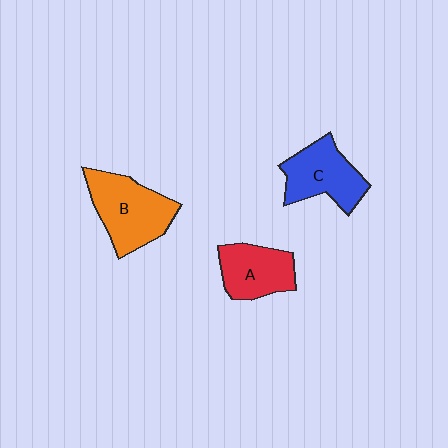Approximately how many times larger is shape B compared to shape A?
Approximately 1.4 times.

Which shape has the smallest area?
Shape A (red).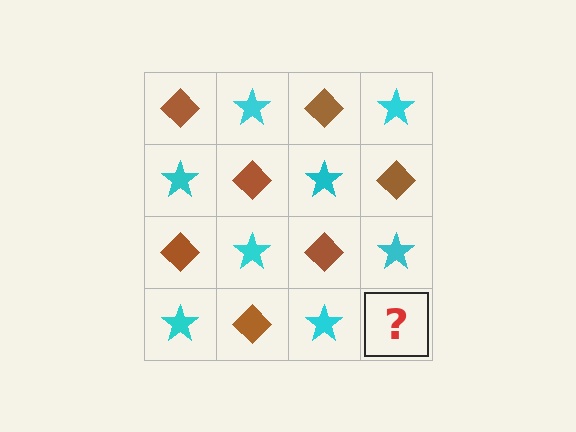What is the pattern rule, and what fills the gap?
The rule is that it alternates brown diamond and cyan star in a checkerboard pattern. The gap should be filled with a brown diamond.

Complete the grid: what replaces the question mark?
The question mark should be replaced with a brown diamond.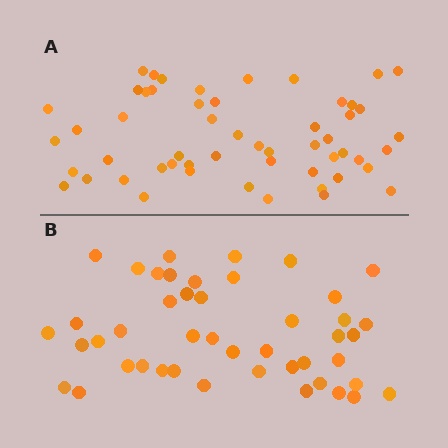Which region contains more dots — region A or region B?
Region A (the top region) has more dots.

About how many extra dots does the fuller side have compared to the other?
Region A has roughly 8 or so more dots than region B.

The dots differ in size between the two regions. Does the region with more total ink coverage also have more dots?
No. Region B has more total ink coverage because its dots are larger, but region A actually contains more individual dots. Total area can be misleading — the number of items is what matters here.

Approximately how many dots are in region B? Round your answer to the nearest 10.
About 40 dots. (The exact count is 45, which rounds to 40.)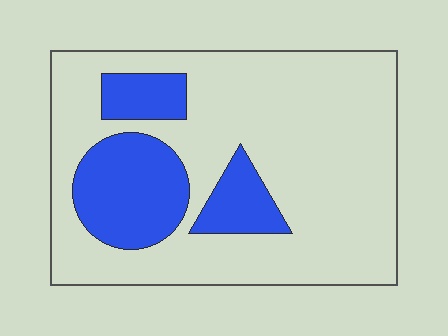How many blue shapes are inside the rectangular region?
3.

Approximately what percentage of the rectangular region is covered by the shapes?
Approximately 25%.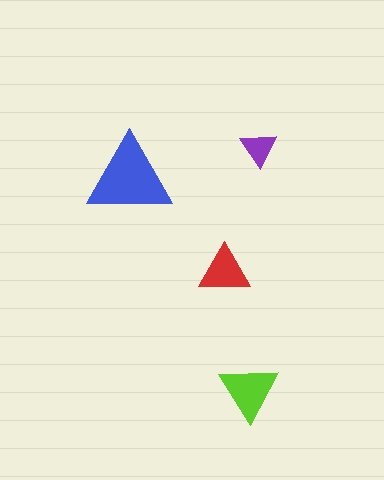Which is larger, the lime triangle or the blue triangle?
The blue one.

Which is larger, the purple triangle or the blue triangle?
The blue one.